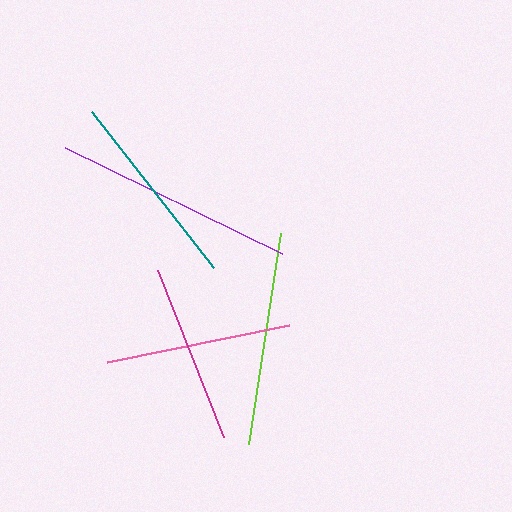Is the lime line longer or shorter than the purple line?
The purple line is longer than the lime line.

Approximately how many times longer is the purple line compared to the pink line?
The purple line is approximately 1.3 times the length of the pink line.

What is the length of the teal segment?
The teal segment is approximately 198 pixels long.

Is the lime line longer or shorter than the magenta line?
The lime line is longer than the magenta line.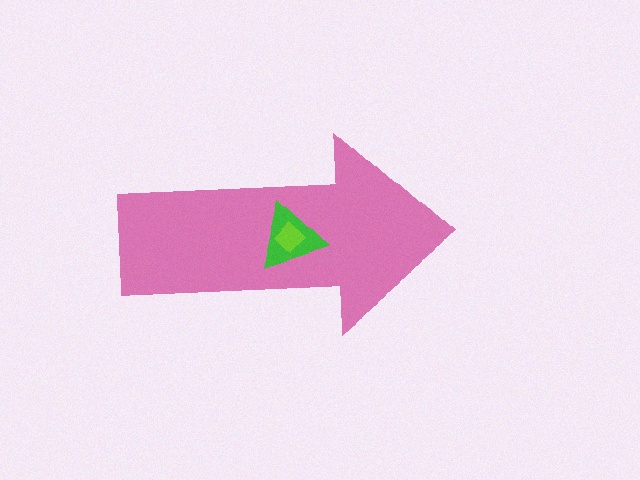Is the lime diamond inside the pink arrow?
Yes.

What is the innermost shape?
The lime diamond.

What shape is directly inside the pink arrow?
The green triangle.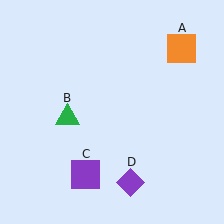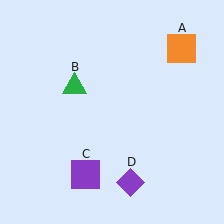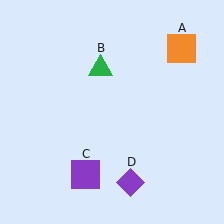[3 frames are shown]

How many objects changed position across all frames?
1 object changed position: green triangle (object B).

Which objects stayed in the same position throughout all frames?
Orange square (object A) and purple square (object C) and purple diamond (object D) remained stationary.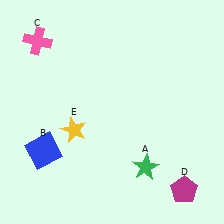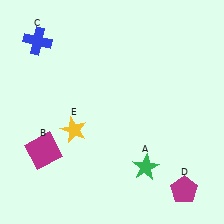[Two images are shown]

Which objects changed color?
B changed from blue to magenta. C changed from pink to blue.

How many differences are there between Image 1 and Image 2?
There are 2 differences between the two images.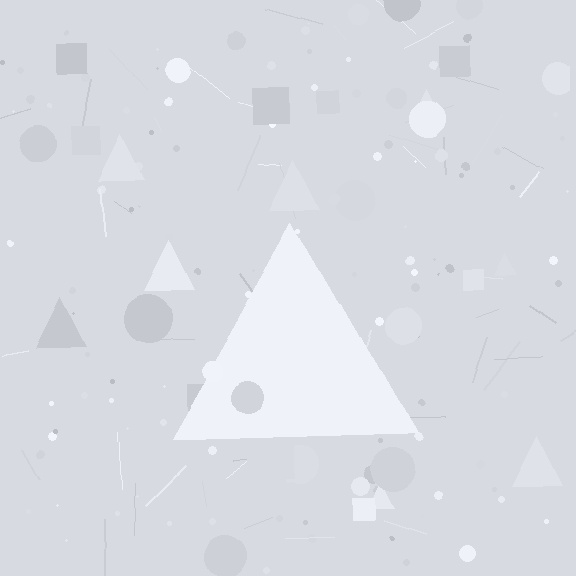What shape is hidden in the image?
A triangle is hidden in the image.